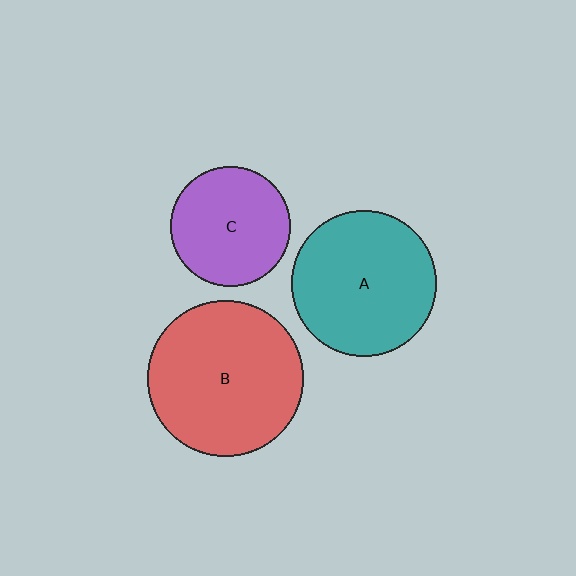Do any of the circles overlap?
No, none of the circles overlap.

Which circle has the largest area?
Circle B (red).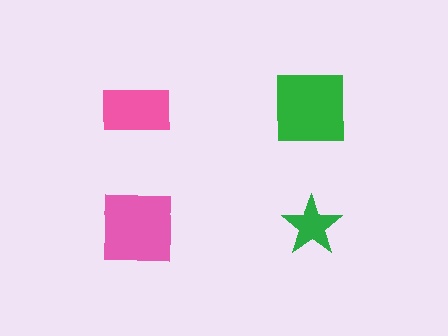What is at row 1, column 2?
A green square.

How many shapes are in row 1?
2 shapes.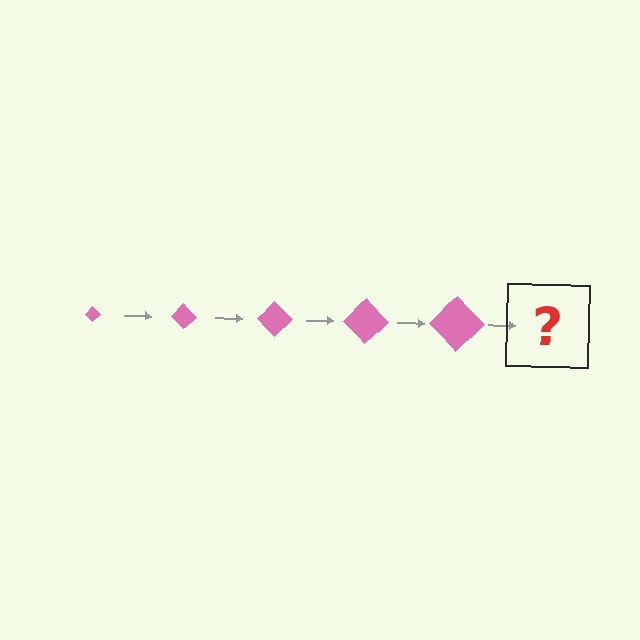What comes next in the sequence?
The next element should be a pink diamond, larger than the previous one.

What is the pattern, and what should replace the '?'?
The pattern is that the diamond gets progressively larger each step. The '?' should be a pink diamond, larger than the previous one.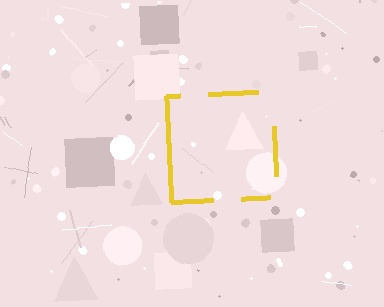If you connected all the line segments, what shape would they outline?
They would outline a square.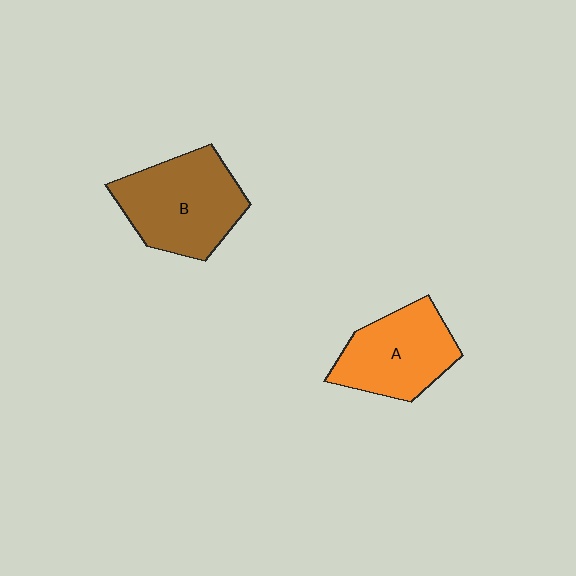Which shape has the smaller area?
Shape A (orange).